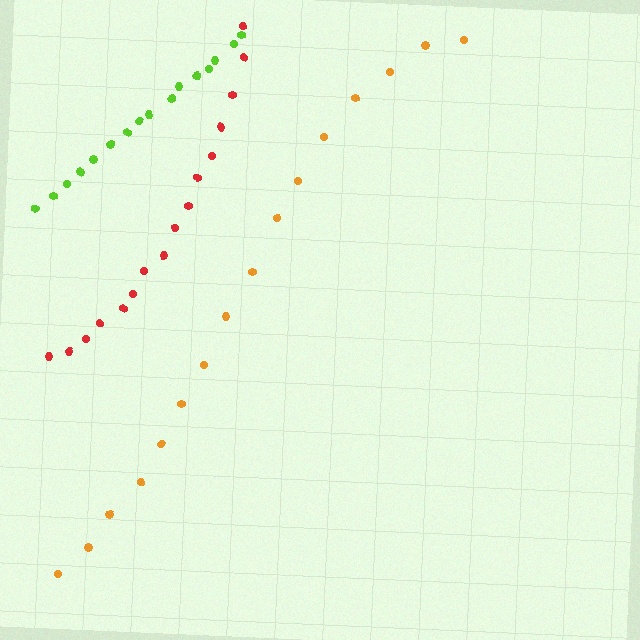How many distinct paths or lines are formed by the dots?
There are 3 distinct paths.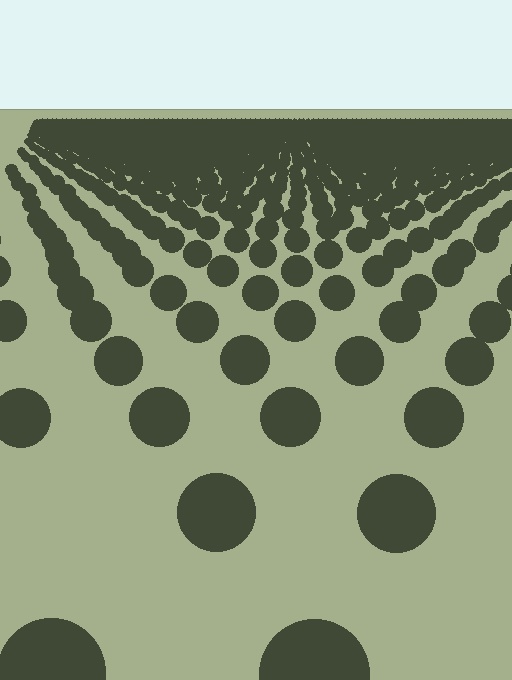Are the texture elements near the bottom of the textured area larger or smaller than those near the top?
Larger. Near the bottom, elements are closer to the viewer and appear at a bigger on-screen size.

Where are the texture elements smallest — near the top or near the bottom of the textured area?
Near the top.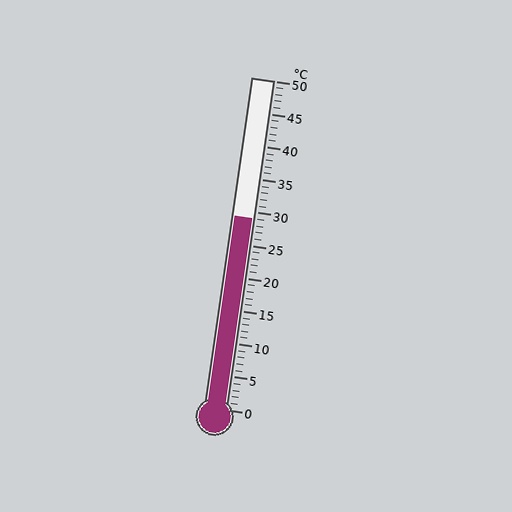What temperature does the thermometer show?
The thermometer shows approximately 29°C.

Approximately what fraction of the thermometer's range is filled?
The thermometer is filled to approximately 60% of its range.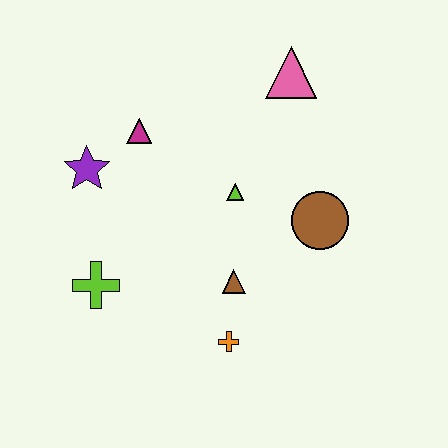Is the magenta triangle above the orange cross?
Yes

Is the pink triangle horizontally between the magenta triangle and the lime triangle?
No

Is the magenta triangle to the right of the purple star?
Yes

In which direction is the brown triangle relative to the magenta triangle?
The brown triangle is below the magenta triangle.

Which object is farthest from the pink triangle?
The lime cross is farthest from the pink triangle.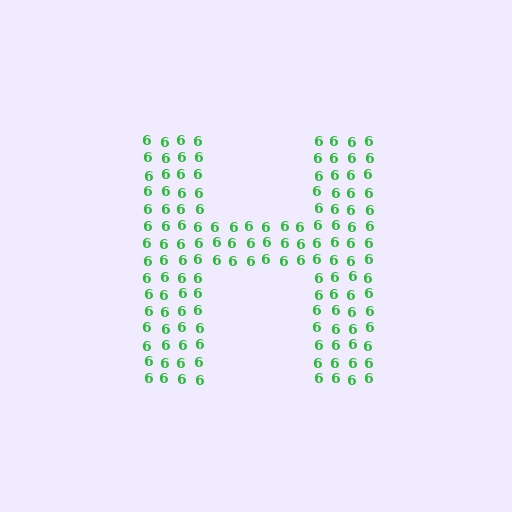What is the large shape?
The large shape is the letter H.